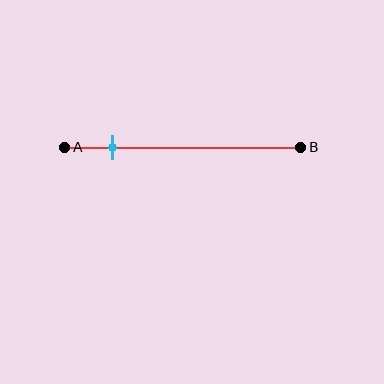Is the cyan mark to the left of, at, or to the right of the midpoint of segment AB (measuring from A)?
The cyan mark is to the left of the midpoint of segment AB.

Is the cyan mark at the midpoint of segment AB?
No, the mark is at about 20% from A, not at the 50% midpoint.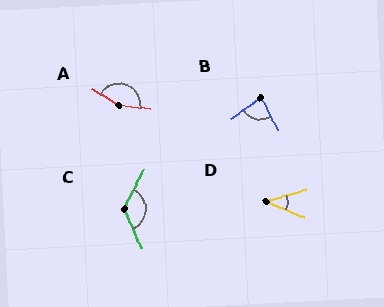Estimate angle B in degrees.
Approximately 81 degrees.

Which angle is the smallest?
D, at approximately 39 degrees.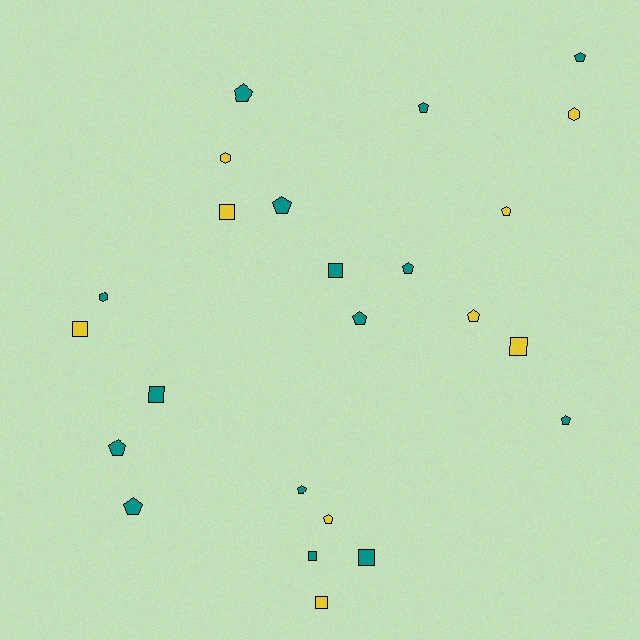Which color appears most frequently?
Teal, with 15 objects.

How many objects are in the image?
There are 24 objects.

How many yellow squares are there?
There are 4 yellow squares.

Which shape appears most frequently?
Pentagon, with 13 objects.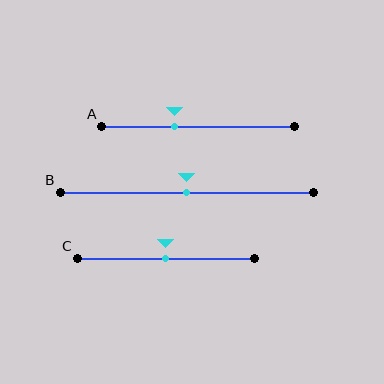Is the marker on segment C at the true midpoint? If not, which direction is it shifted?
Yes, the marker on segment C is at the true midpoint.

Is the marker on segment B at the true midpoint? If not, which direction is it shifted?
Yes, the marker on segment B is at the true midpoint.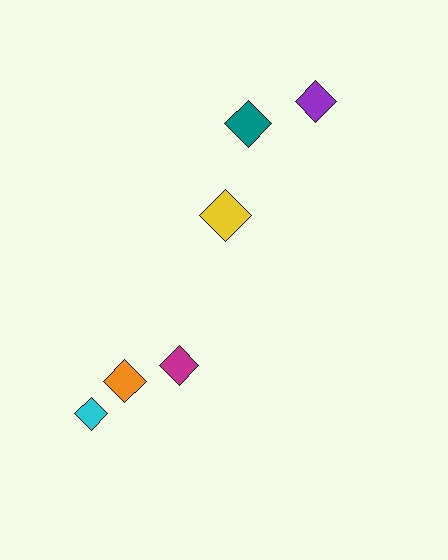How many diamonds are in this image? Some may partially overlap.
There are 6 diamonds.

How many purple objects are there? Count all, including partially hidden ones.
There is 1 purple object.